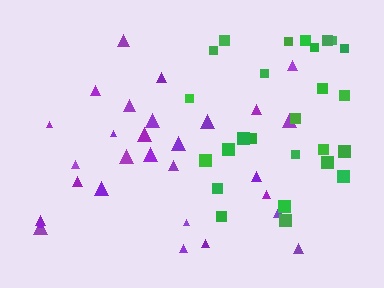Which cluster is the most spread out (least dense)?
Green.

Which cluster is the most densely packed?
Purple.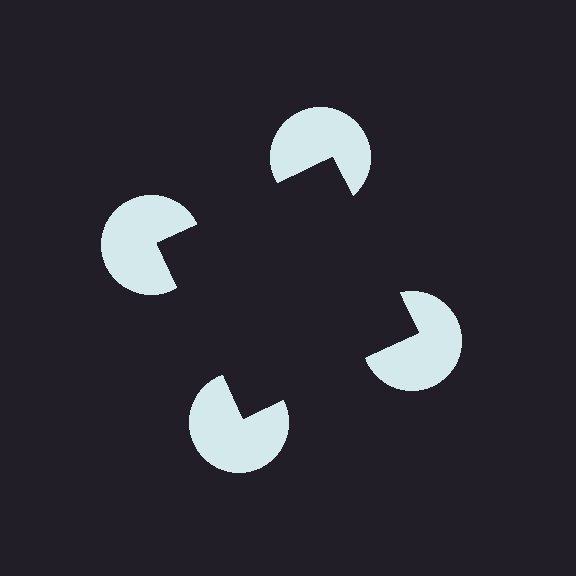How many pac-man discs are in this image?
There are 4 — one at each vertex of the illusory square.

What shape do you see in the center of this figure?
An illusory square — its edges are inferred from the aligned wedge cuts in the pac-man discs, not physically drawn.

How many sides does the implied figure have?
4 sides.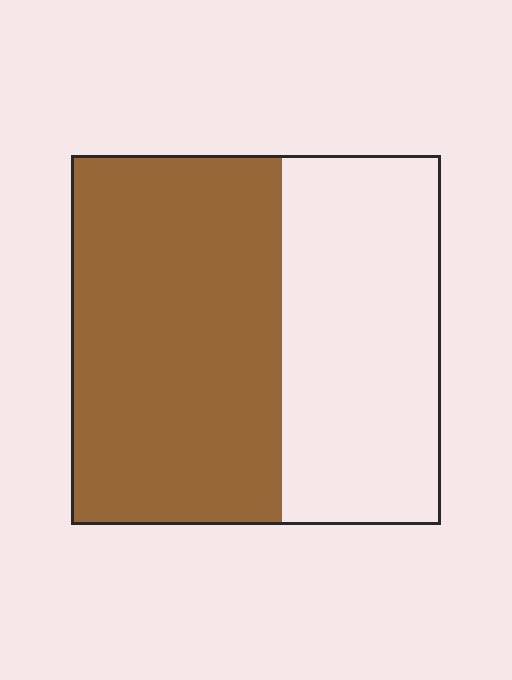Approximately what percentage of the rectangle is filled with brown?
Approximately 55%.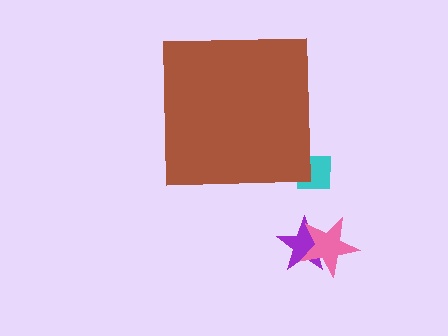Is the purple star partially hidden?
No, the purple star is fully visible.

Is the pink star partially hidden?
No, the pink star is fully visible.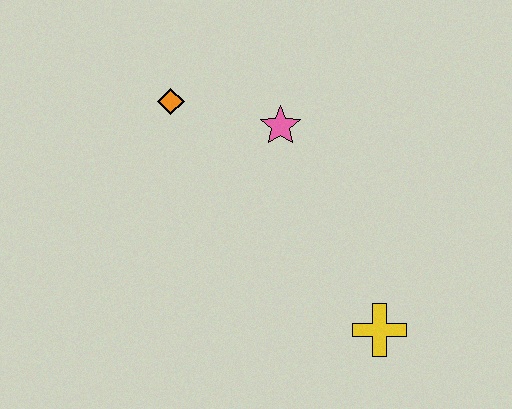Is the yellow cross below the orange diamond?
Yes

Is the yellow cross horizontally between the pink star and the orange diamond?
No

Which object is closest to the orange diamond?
The pink star is closest to the orange diamond.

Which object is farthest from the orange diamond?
The yellow cross is farthest from the orange diamond.